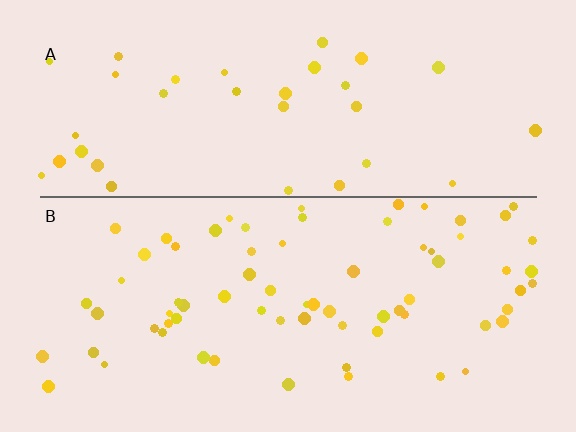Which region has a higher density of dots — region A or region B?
B (the bottom).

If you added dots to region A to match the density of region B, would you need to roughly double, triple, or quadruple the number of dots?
Approximately double.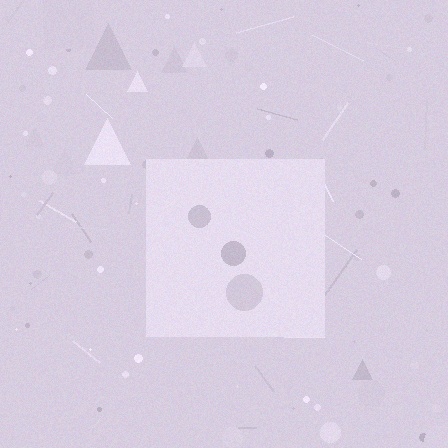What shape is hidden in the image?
A square is hidden in the image.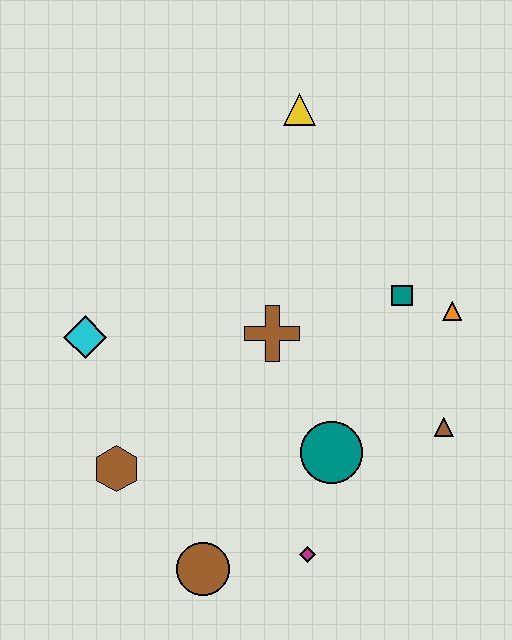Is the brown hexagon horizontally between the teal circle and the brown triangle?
No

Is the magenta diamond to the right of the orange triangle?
No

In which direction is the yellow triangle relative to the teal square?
The yellow triangle is above the teal square.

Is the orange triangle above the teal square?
No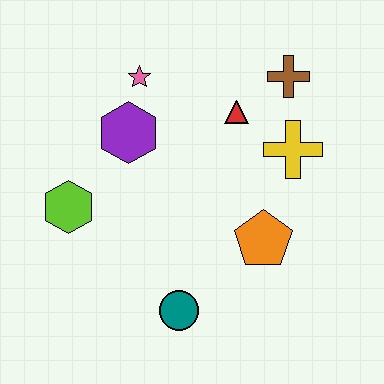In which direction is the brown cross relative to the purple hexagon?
The brown cross is to the right of the purple hexagon.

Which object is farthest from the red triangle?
The teal circle is farthest from the red triangle.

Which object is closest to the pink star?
The purple hexagon is closest to the pink star.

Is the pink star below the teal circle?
No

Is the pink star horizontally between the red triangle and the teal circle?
No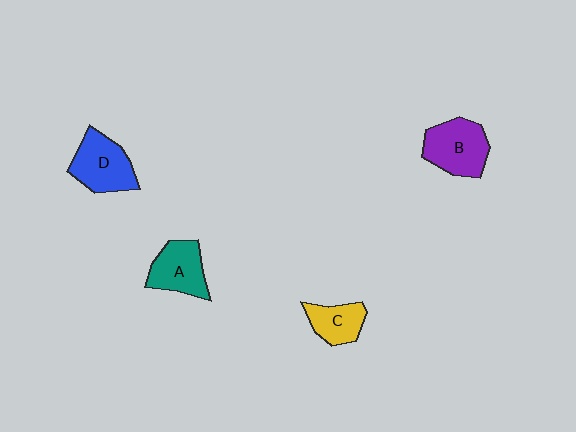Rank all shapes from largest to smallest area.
From largest to smallest: B (purple), D (blue), A (teal), C (yellow).